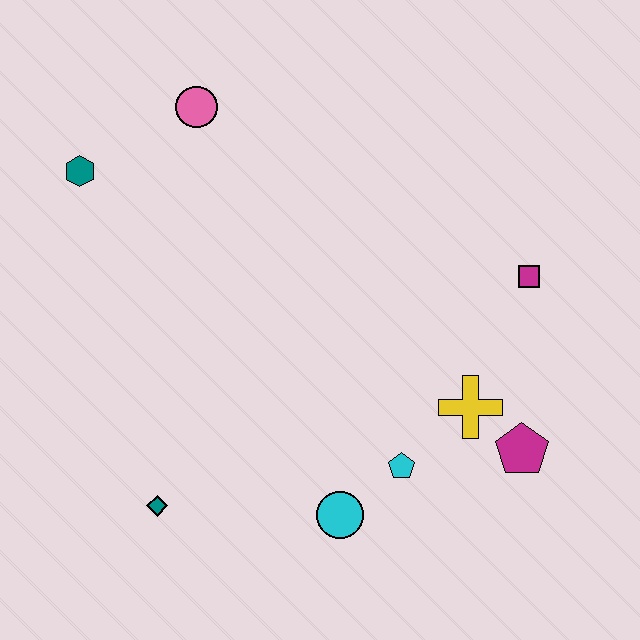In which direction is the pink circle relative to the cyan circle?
The pink circle is above the cyan circle.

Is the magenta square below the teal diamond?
No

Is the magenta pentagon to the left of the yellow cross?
No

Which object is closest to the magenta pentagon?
The yellow cross is closest to the magenta pentagon.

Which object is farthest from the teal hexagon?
The magenta pentagon is farthest from the teal hexagon.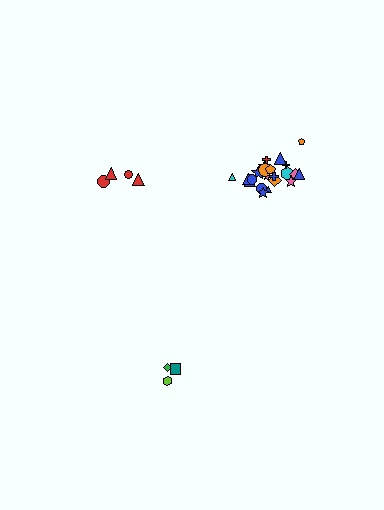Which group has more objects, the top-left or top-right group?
The top-right group.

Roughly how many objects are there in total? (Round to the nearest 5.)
Roughly 30 objects in total.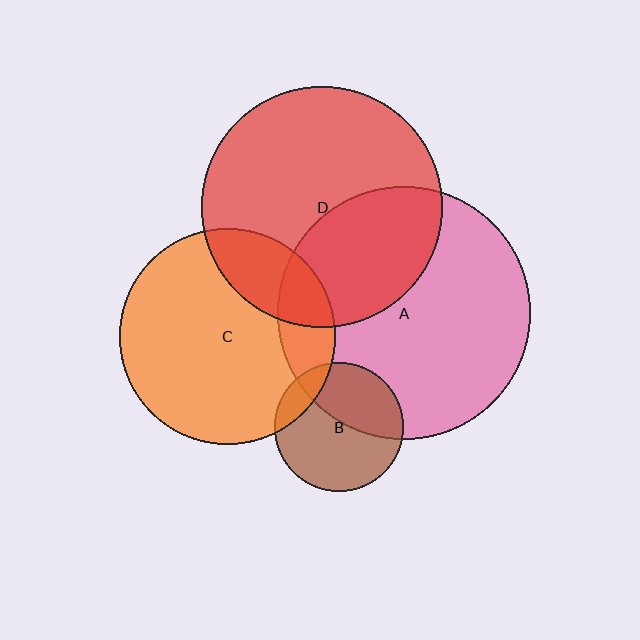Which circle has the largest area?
Circle A (pink).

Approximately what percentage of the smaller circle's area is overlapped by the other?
Approximately 15%.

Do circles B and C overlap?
Yes.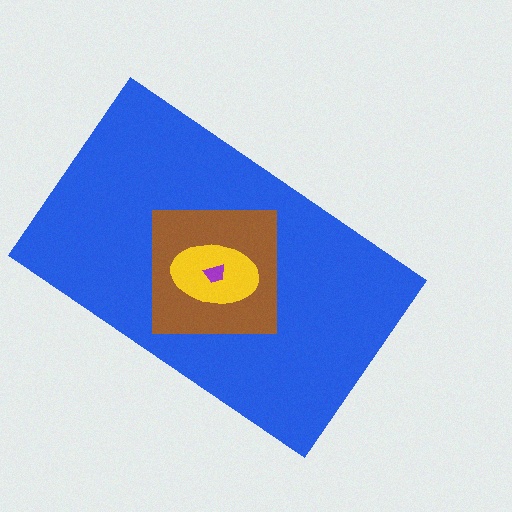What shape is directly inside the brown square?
The yellow ellipse.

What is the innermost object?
The purple trapezoid.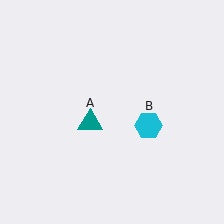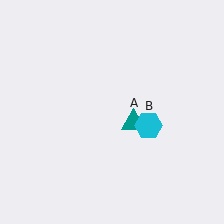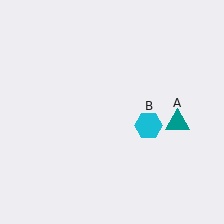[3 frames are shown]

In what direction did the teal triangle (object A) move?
The teal triangle (object A) moved right.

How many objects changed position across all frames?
1 object changed position: teal triangle (object A).